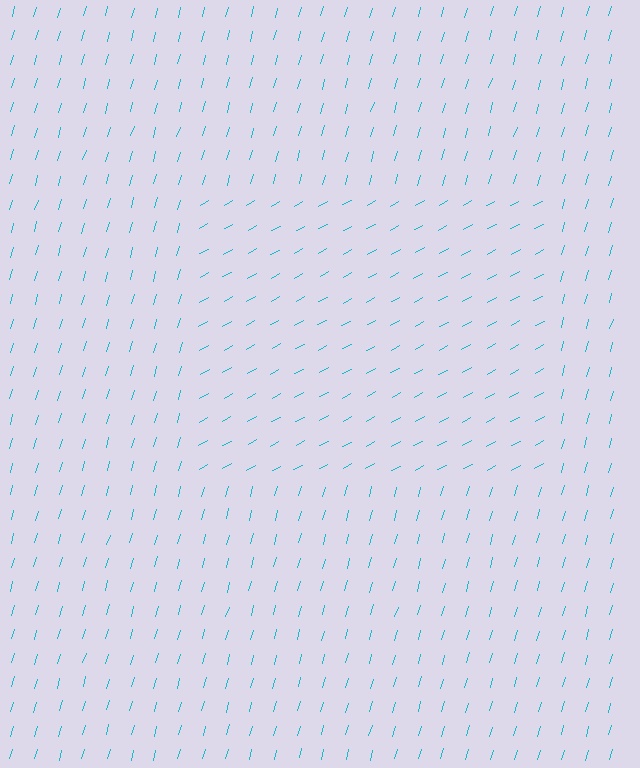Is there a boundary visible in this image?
Yes, there is a texture boundary formed by a change in line orientation.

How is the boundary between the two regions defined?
The boundary is defined purely by a change in line orientation (approximately 45 degrees difference). All lines are the same color and thickness.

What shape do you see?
I see a rectangle.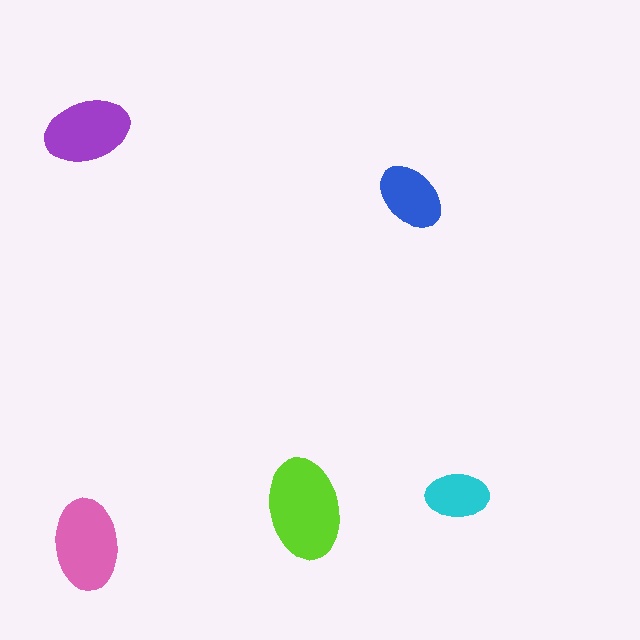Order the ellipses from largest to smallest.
the lime one, the pink one, the purple one, the blue one, the cyan one.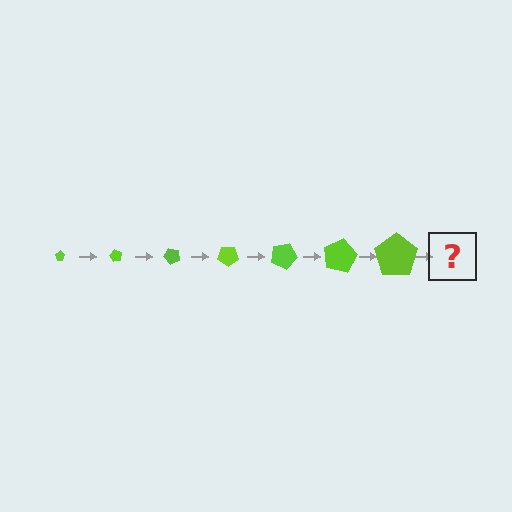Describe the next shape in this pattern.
It should be a pentagon, larger than the previous one and rotated 420 degrees from the start.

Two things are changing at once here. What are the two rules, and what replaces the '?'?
The two rules are that the pentagon grows larger each step and it rotates 60 degrees each step. The '?' should be a pentagon, larger than the previous one and rotated 420 degrees from the start.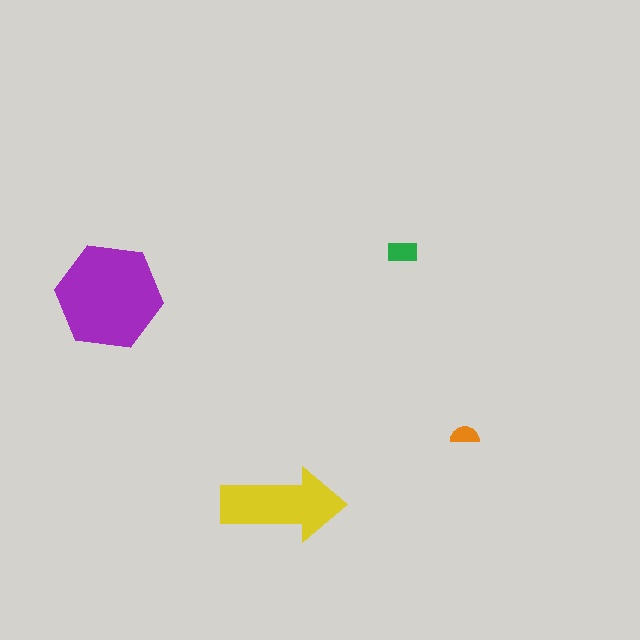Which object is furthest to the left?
The purple hexagon is leftmost.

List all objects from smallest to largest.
The orange semicircle, the green rectangle, the yellow arrow, the purple hexagon.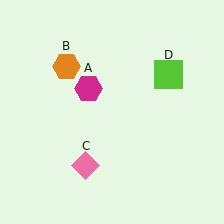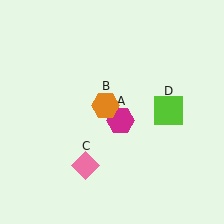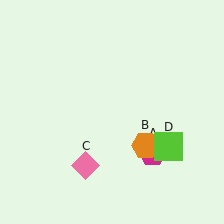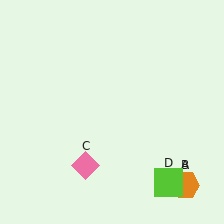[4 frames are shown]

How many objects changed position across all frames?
3 objects changed position: magenta hexagon (object A), orange hexagon (object B), lime square (object D).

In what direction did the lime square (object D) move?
The lime square (object D) moved down.